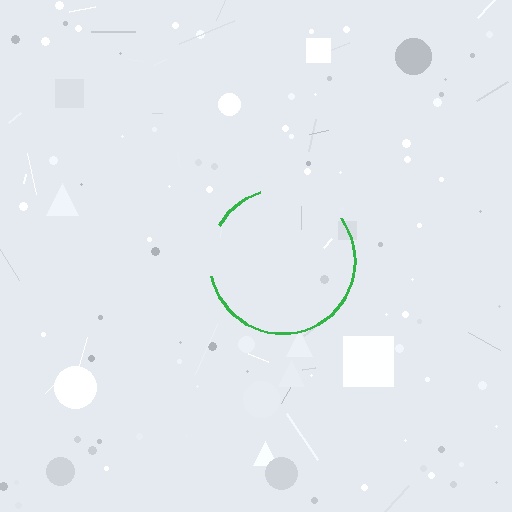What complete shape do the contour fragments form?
The contour fragments form a circle.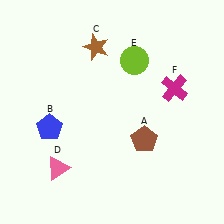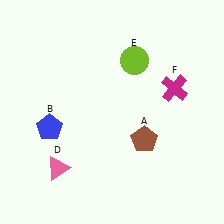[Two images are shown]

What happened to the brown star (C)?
The brown star (C) was removed in Image 2. It was in the top-left area of Image 1.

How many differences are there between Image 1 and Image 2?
There is 1 difference between the two images.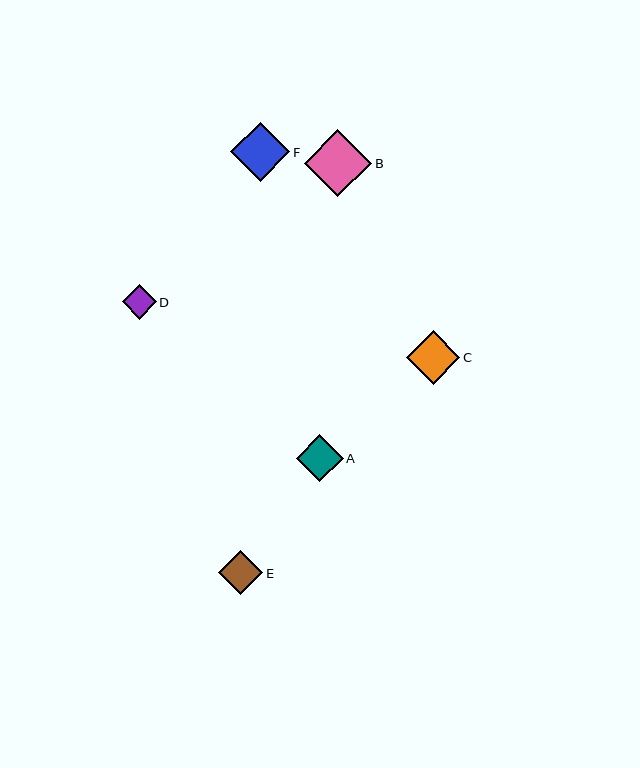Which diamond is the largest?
Diamond B is the largest with a size of approximately 68 pixels.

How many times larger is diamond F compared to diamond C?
Diamond F is approximately 1.1 times the size of diamond C.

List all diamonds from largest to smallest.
From largest to smallest: B, F, C, A, E, D.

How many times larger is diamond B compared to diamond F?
Diamond B is approximately 1.1 times the size of diamond F.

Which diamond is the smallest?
Diamond D is the smallest with a size of approximately 34 pixels.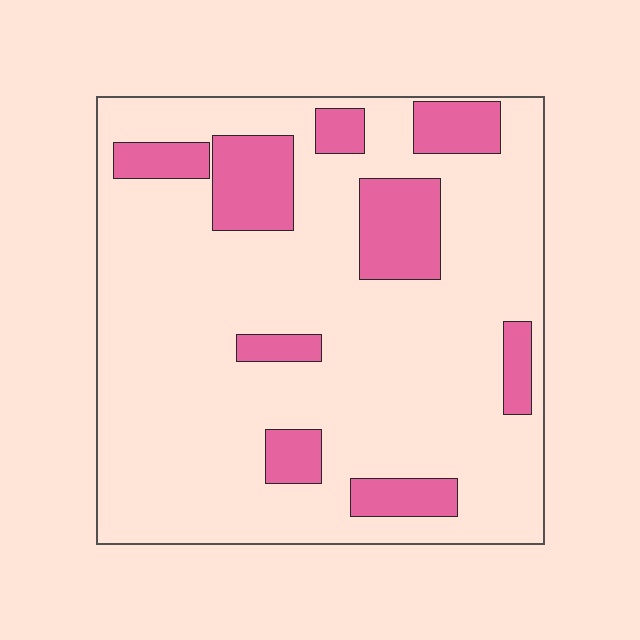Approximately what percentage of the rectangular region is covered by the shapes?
Approximately 20%.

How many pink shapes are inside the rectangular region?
9.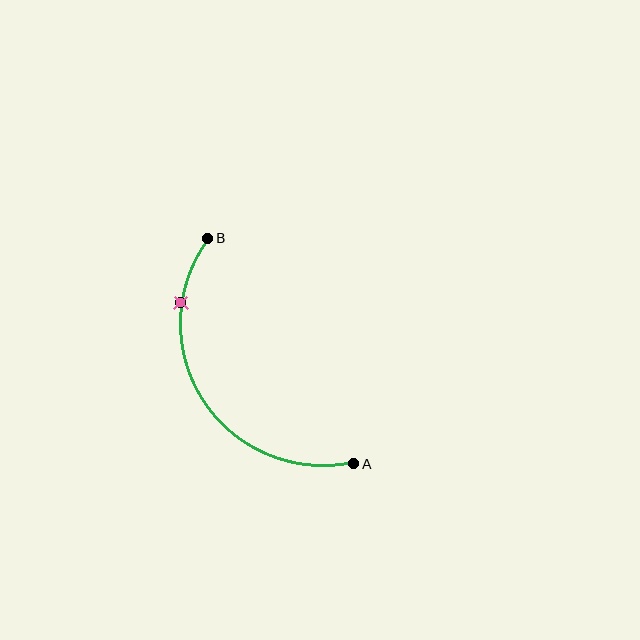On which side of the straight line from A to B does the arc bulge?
The arc bulges to the left of the straight line connecting A and B.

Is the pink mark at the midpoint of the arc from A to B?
No. The pink mark lies on the arc but is closer to endpoint B. The arc midpoint would be at the point on the curve equidistant along the arc from both A and B.